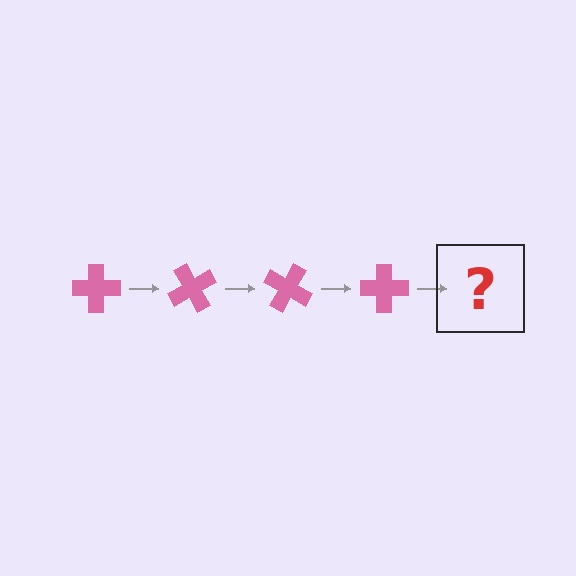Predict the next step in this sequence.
The next step is a pink cross rotated 240 degrees.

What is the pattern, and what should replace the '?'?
The pattern is that the cross rotates 60 degrees each step. The '?' should be a pink cross rotated 240 degrees.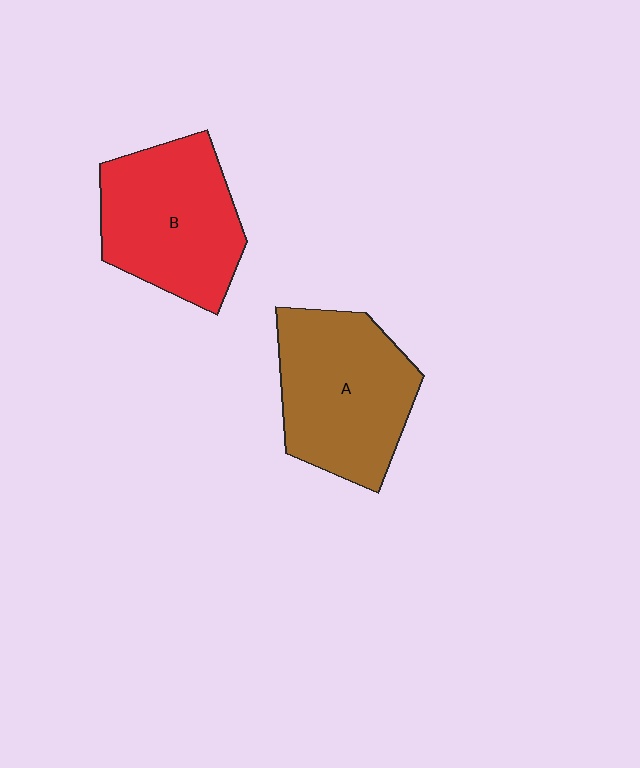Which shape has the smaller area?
Shape B (red).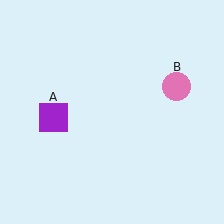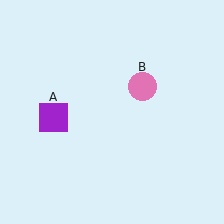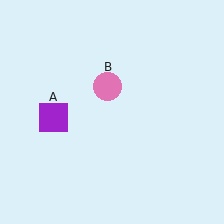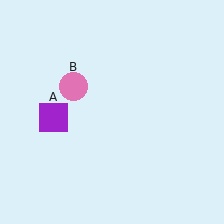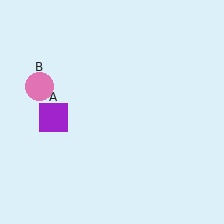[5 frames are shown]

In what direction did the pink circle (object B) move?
The pink circle (object B) moved left.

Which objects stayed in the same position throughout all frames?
Purple square (object A) remained stationary.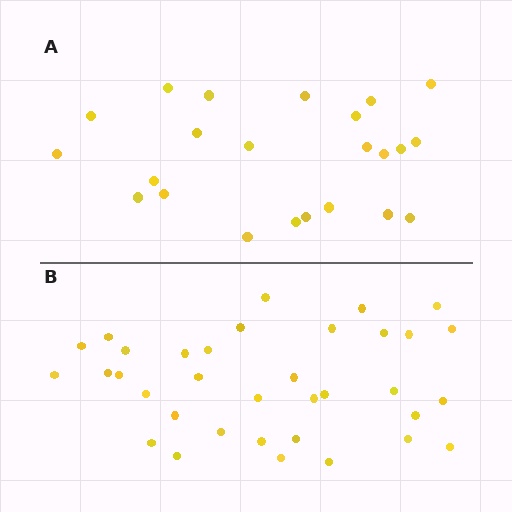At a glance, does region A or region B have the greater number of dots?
Region B (the bottom region) has more dots.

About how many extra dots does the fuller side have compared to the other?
Region B has roughly 12 or so more dots than region A.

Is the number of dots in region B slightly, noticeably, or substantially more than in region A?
Region B has substantially more. The ratio is roughly 1.5 to 1.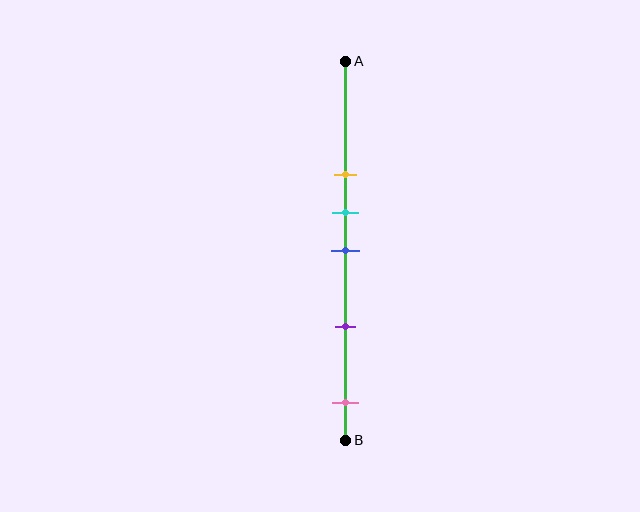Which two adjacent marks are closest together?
The cyan and blue marks are the closest adjacent pair.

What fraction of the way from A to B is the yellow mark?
The yellow mark is approximately 30% (0.3) of the way from A to B.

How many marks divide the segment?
There are 5 marks dividing the segment.